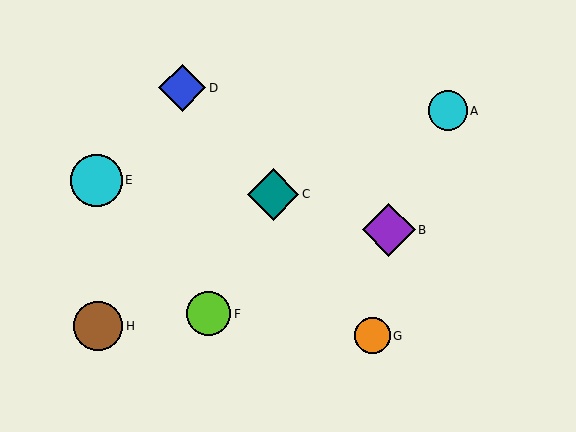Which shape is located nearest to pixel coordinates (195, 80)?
The blue diamond (labeled D) at (182, 88) is nearest to that location.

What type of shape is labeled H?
Shape H is a brown circle.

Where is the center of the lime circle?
The center of the lime circle is at (209, 314).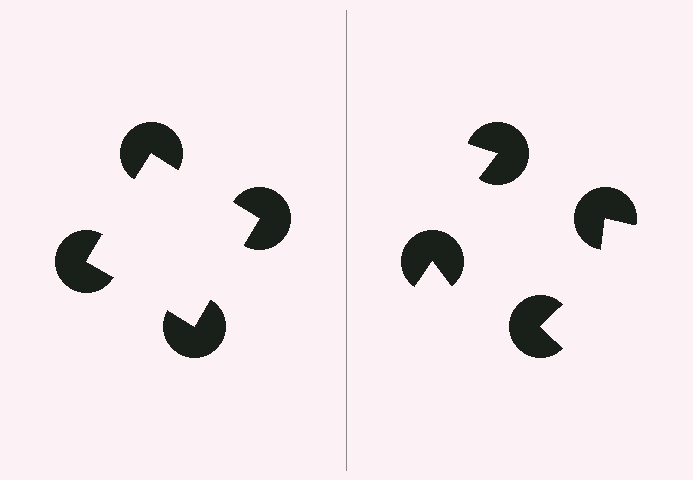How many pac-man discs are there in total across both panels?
8 — 4 on each side.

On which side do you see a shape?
An illusory square appears on the left side. On the right side the wedge cuts are rotated, so no coherent shape forms.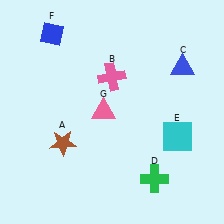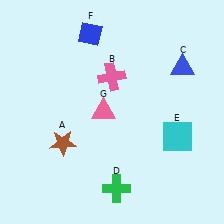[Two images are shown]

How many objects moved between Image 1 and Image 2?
2 objects moved between the two images.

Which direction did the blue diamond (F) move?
The blue diamond (F) moved right.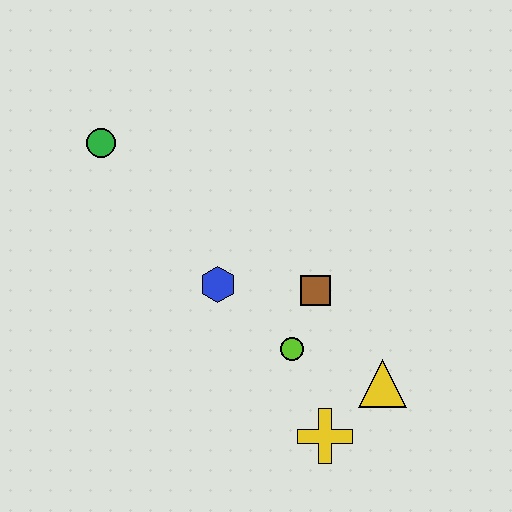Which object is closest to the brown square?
The lime circle is closest to the brown square.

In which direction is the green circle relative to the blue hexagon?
The green circle is above the blue hexagon.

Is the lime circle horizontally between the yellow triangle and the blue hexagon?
Yes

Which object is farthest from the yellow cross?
The green circle is farthest from the yellow cross.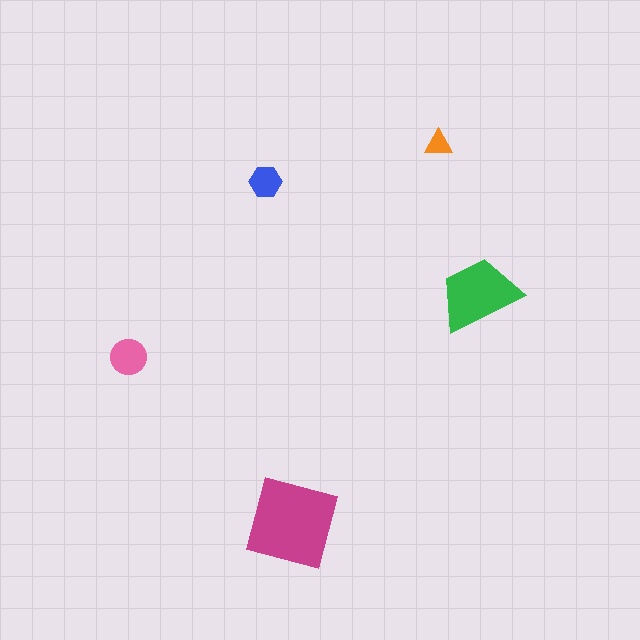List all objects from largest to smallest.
The magenta square, the green trapezoid, the pink circle, the blue hexagon, the orange triangle.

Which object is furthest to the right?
The green trapezoid is rightmost.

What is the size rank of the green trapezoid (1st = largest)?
2nd.